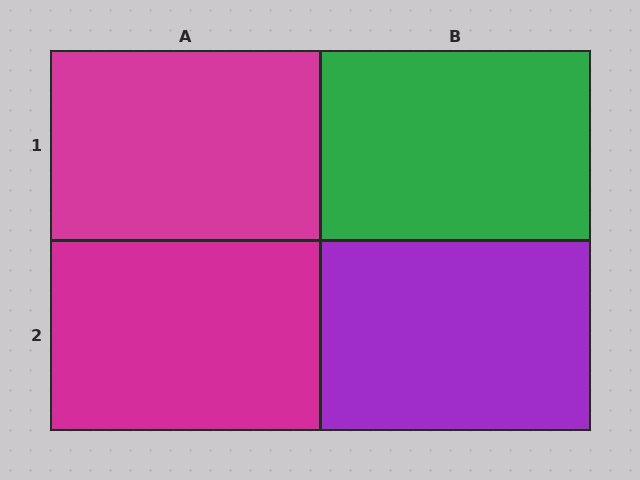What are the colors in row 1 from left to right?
Magenta, green.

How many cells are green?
1 cell is green.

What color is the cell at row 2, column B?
Purple.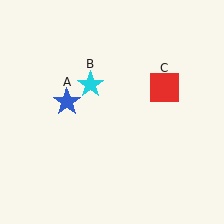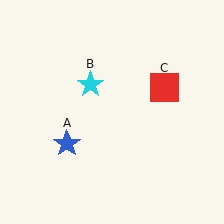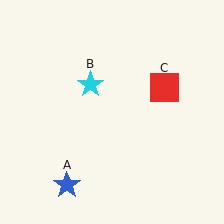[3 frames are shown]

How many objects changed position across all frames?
1 object changed position: blue star (object A).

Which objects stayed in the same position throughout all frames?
Cyan star (object B) and red square (object C) remained stationary.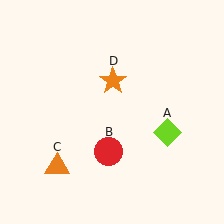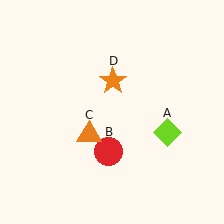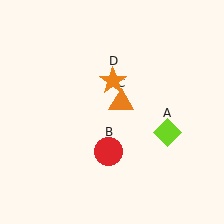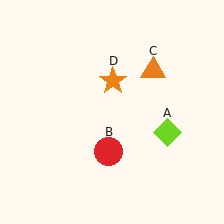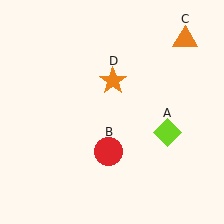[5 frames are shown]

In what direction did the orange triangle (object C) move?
The orange triangle (object C) moved up and to the right.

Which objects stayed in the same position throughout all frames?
Lime diamond (object A) and red circle (object B) and orange star (object D) remained stationary.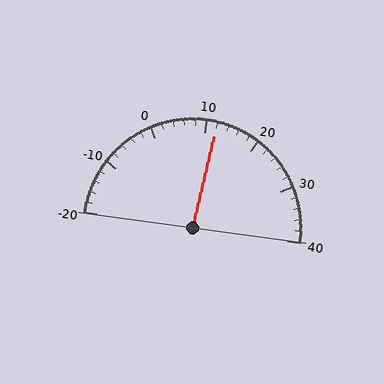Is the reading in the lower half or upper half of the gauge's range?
The reading is in the upper half of the range (-20 to 40).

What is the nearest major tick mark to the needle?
The nearest major tick mark is 10.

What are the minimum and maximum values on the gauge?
The gauge ranges from -20 to 40.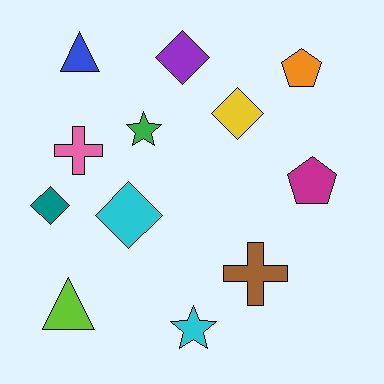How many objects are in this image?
There are 12 objects.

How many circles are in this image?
There are no circles.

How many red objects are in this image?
There are no red objects.